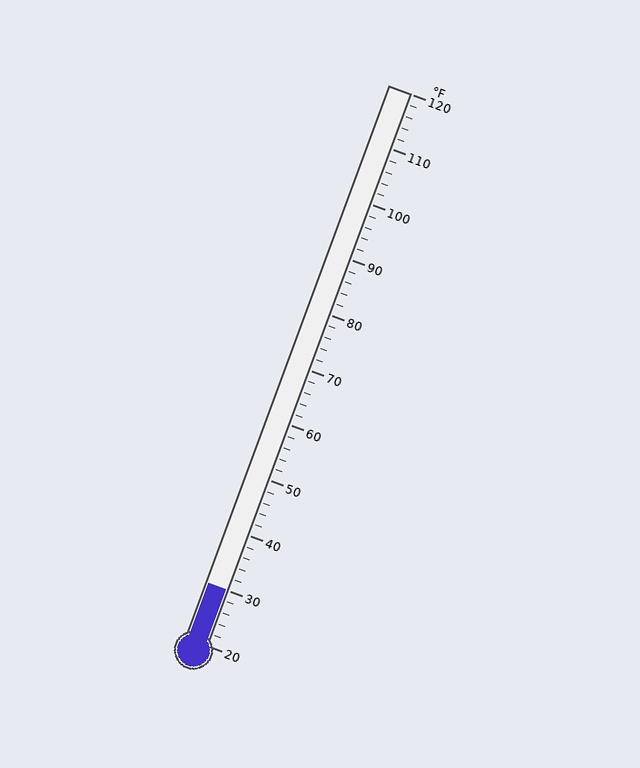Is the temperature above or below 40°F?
The temperature is below 40°F.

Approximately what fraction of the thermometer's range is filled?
The thermometer is filled to approximately 10% of its range.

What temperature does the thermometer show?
The thermometer shows approximately 30°F.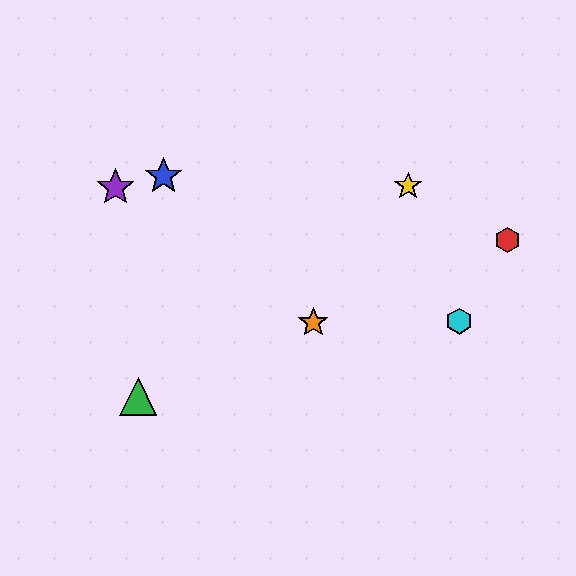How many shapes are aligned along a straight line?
3 shapes (the red hexagon, the green triangle, the orange star) are aligned along a straight line.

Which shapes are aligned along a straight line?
The red hexagon, the green triangle, the orange star are aligned along a straight line.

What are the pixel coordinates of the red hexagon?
The red hexagon is at (507, 240).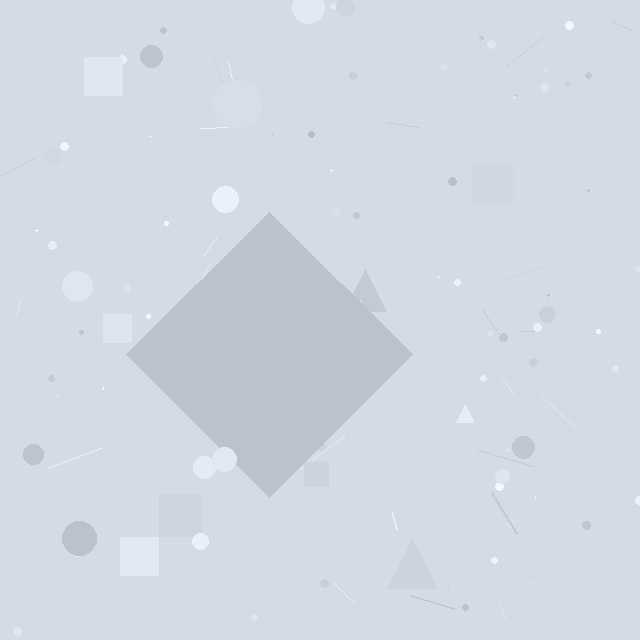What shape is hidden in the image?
A diamond is hidden in the image.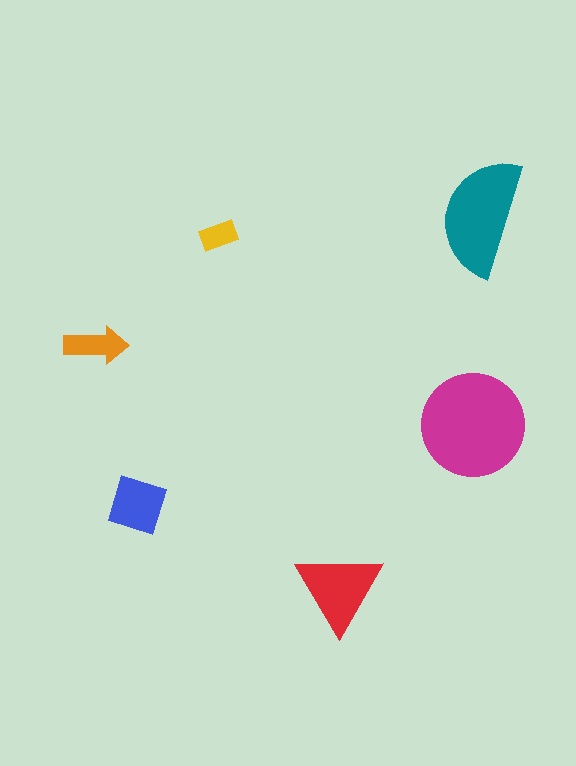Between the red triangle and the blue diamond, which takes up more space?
The red triangle.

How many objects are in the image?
There are 6 objects in the image.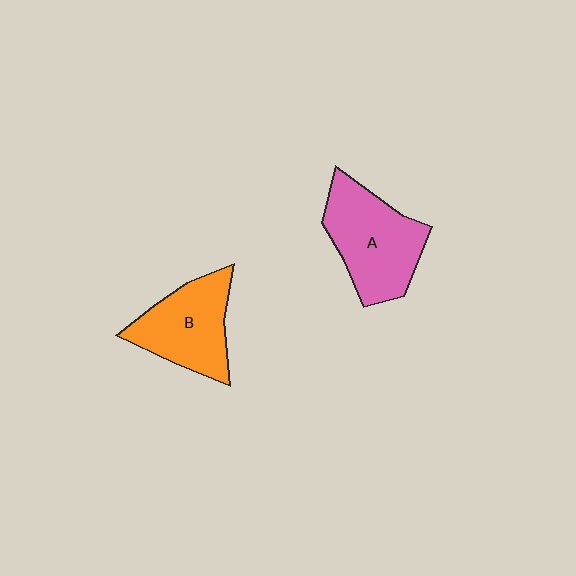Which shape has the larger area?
Shape A (pink).